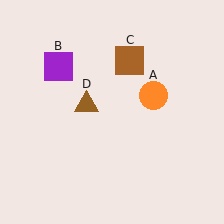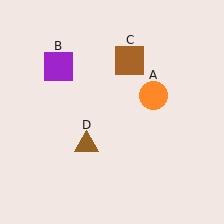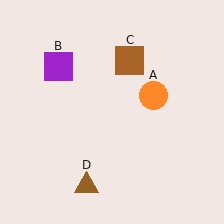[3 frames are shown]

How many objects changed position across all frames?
1 object changed position: brown triangle (object D).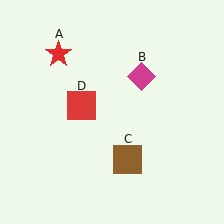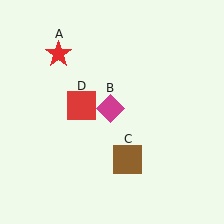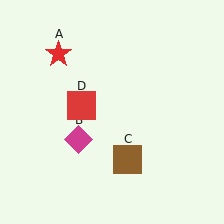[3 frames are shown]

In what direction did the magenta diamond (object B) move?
The magenta diamond (object B) moved down and to the left.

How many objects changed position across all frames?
1 object changed position: magenta diamond (object B).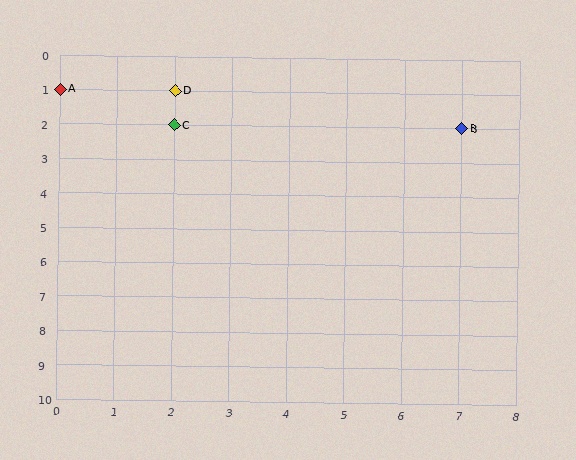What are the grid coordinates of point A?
Point A is at grid coordinates (0, 1).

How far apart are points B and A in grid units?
Points B and A are 7 columns and 1 row apart (about 7.1 grid units diagonally).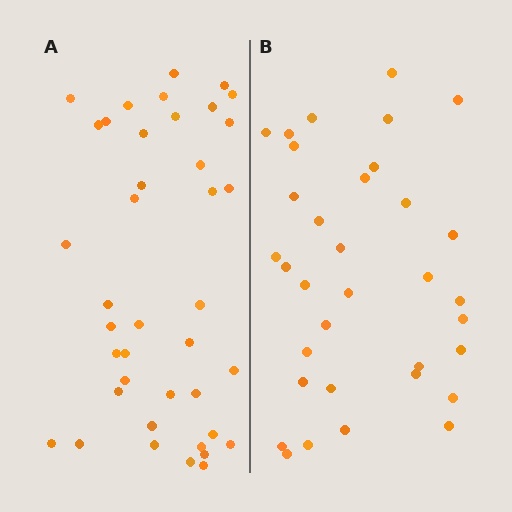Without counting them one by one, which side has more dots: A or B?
Region A (the left region) has more dots.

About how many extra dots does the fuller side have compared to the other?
Region A has about 6 more dots than region B.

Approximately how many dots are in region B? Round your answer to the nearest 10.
About 30 dots. (The exact count is 34, which rounds to 30.)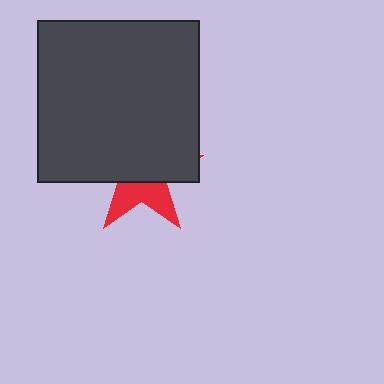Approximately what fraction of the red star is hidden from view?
Roughly 63% of the red star is hidden behind the dark gray square.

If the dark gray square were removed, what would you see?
You would see the complete red star.